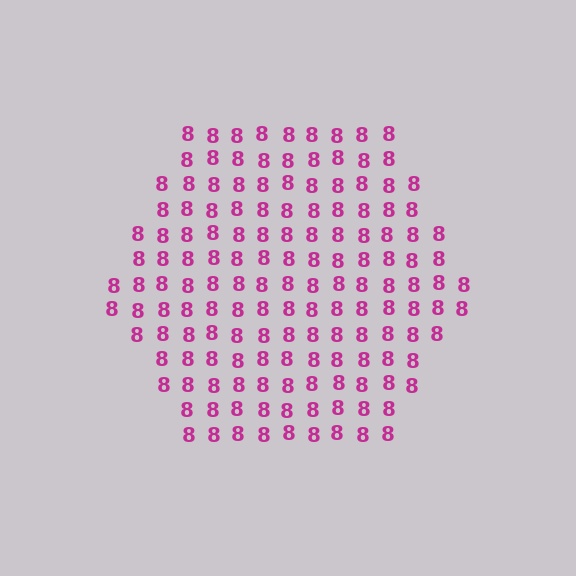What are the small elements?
The small elements are digit 8's.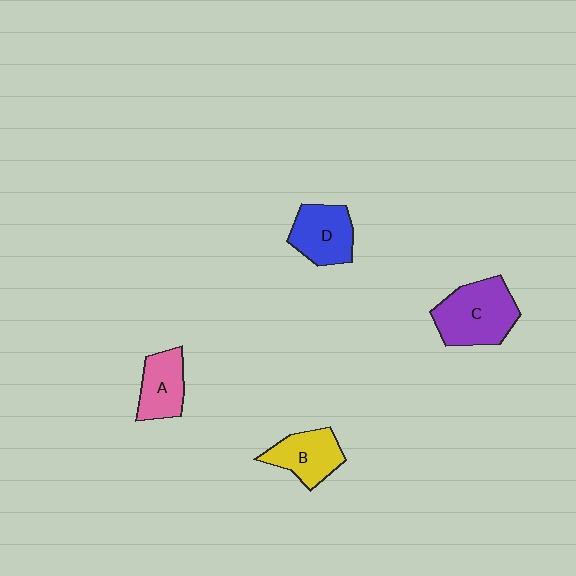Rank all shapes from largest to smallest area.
From largest to smallest: C (purple), D (blue), B (yellow), A (pink).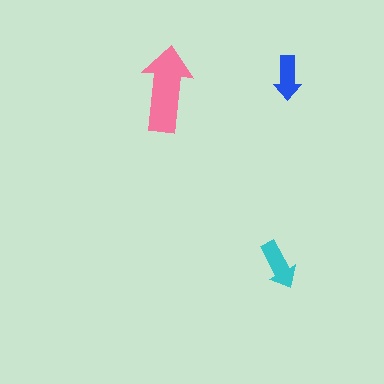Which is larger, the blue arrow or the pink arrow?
The pink one.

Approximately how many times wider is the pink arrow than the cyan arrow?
About 1.5 times wider.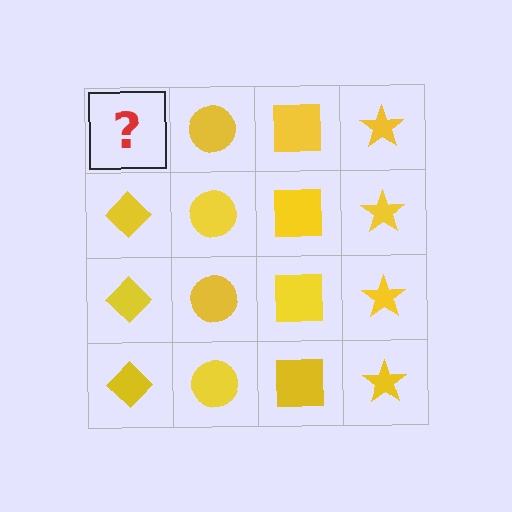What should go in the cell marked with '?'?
The missing cell should contain a yellow diamond.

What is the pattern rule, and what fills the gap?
The rule is that each column has a consistent shape. The gap should be filled with a yellow diamond.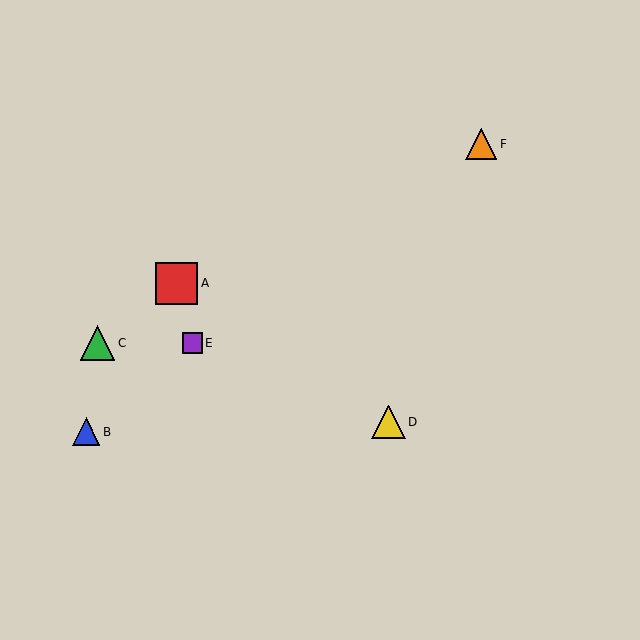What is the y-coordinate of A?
Object A is at y≈283.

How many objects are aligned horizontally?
2 objects (C, E) are aligned horizontally.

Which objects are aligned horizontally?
Objects C, E are aligned horizontally.